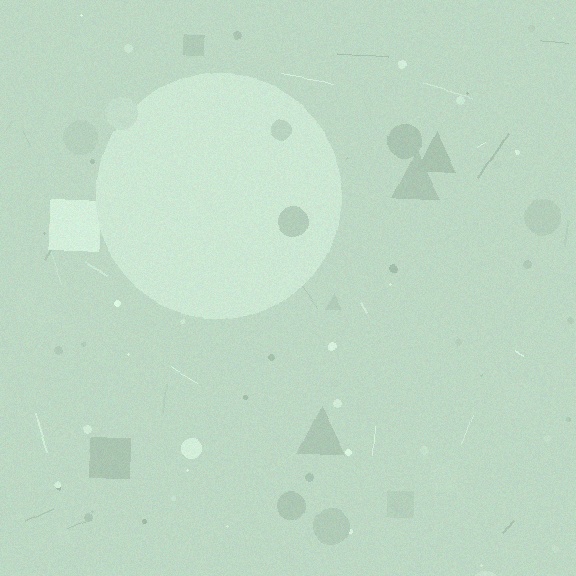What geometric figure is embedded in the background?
A circle is embedded in the background.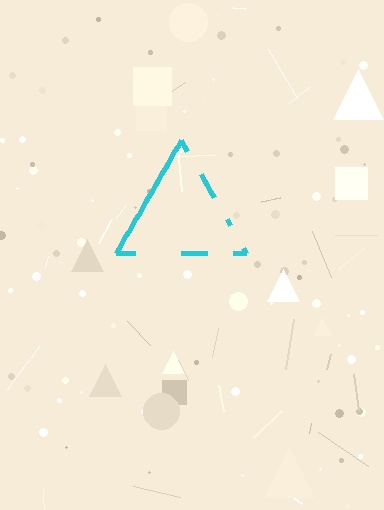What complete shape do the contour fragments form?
The contour fragments form a triangle.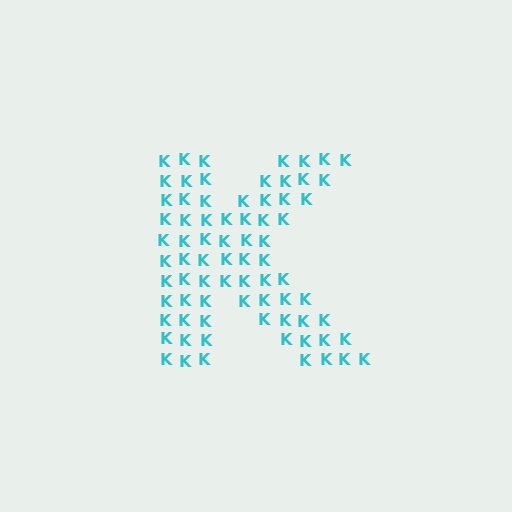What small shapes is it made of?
It is made of small letter K's.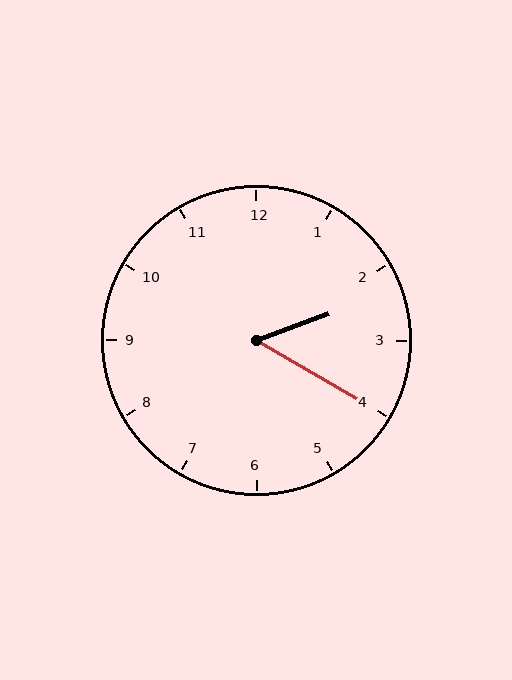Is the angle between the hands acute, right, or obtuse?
It is acute.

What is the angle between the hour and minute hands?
Approximately 50 degrees.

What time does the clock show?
2:20.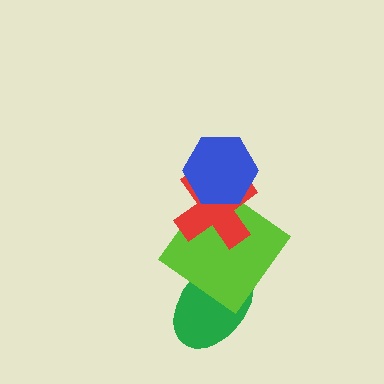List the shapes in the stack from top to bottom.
From top to bottom: the blue hexagon, the red cross, the lime diamond, the green ellipse.